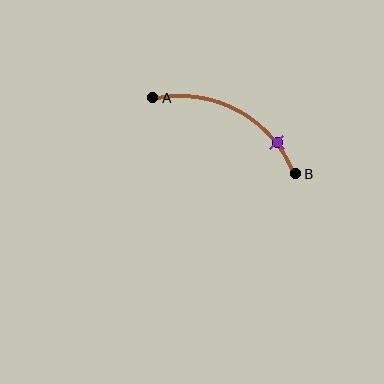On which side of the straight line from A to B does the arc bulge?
The arc bulges above the straight line connecting A and B.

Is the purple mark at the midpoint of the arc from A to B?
No. The purple mark lies on the arc but is closer to endpoint B. The arc midpoint would be at the point on the curve equidistant along the arc from both A and B.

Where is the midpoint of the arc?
The arc midpoint is the point on the curve farthest from the straight line joining A and B. It sits above that line.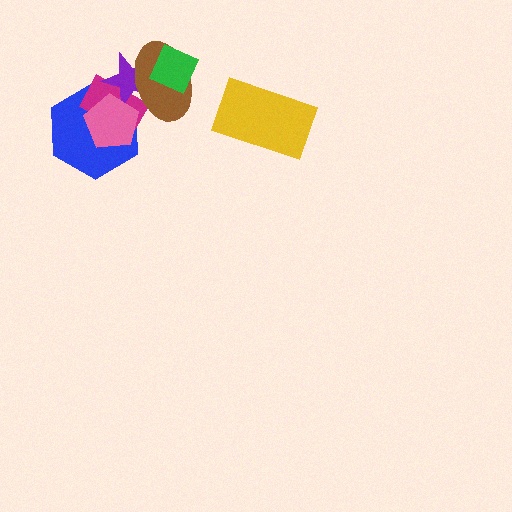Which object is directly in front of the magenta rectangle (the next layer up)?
The purple star is directly in front of the magenta rectangle.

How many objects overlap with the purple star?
5 objects overlap with the purple star.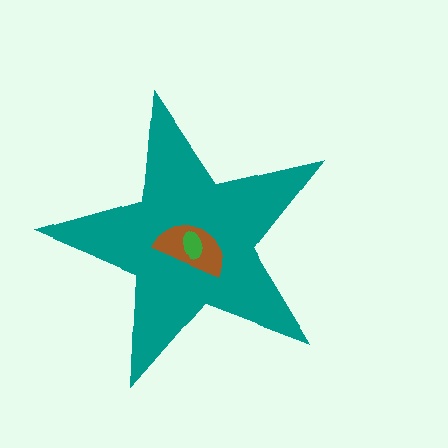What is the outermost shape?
The teal star.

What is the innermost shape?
The green ellipse.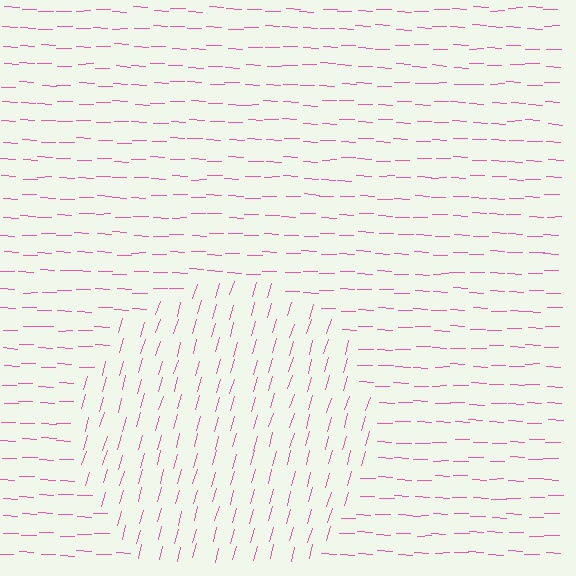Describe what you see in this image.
The image is filled with small pink line segments. A circle region in the image has lines oriented differently from the surrounding lines, creating a visible texture boundary.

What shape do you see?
I see a circle.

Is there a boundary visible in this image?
Yes, there is a texture boundary formed by a change in line orientation.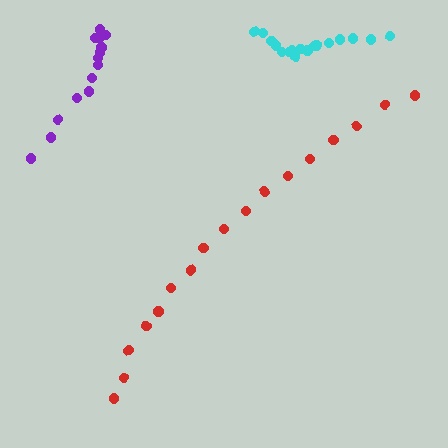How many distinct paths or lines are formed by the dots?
There are 3 distinct paths.